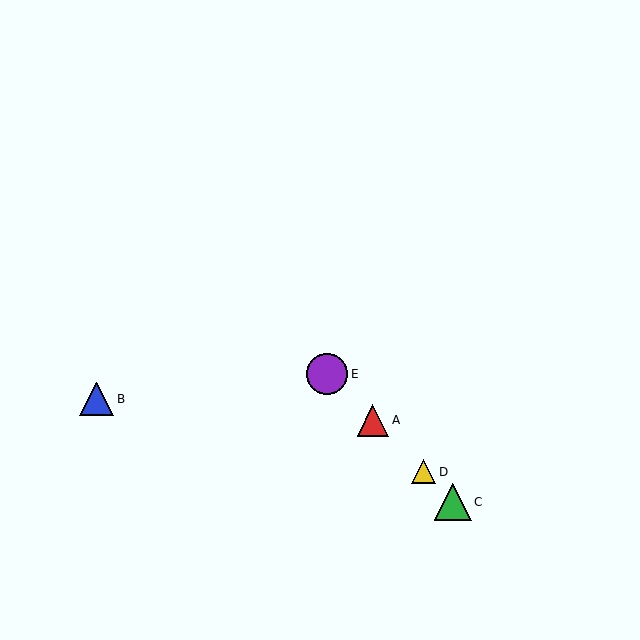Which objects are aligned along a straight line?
Objects A, C, D, E are aligned along a straight line.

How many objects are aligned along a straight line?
4 objects (A, C, D, E) are aligned along a straight line.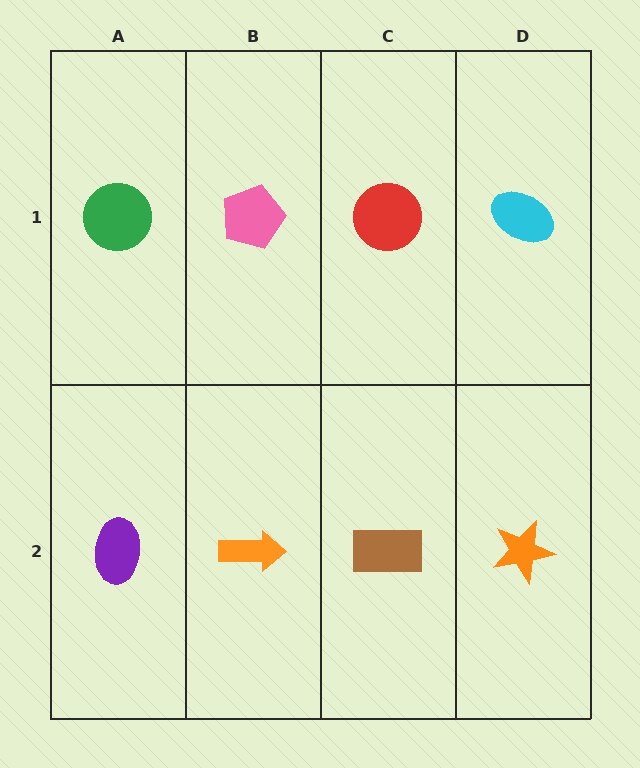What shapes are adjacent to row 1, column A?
A purple ellipse (row 2, column A), a pink pentagon (row 1, column B).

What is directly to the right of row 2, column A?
An orange arrow.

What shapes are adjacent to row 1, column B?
An orange arrow (row 2, column B), a green circle (row 1, column A), a red circle (row 1, column C).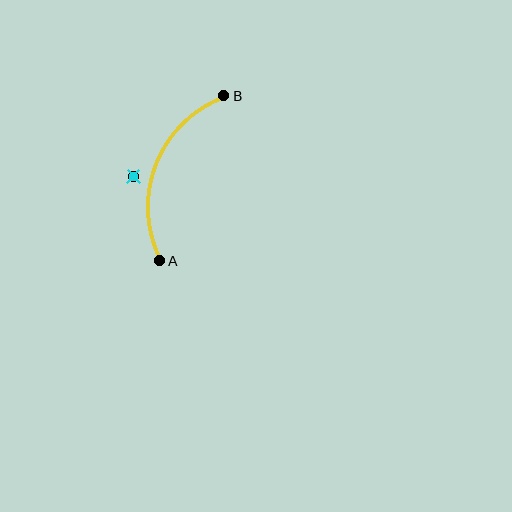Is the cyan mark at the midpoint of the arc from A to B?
No — the cyan mark does not lie on the arc at all. It sits slightly outside the curve.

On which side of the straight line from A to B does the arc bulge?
The arc bulges to the left of the straight line connecting A and B.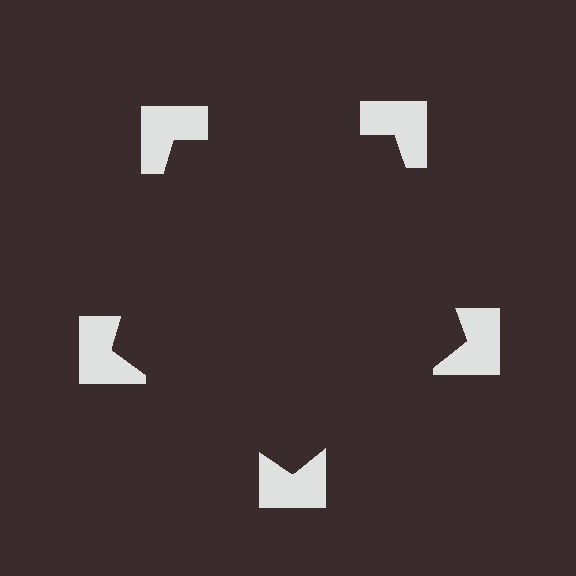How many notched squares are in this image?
There are 5 — one at each vertex of the illusory pentagon.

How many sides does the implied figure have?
5 sides.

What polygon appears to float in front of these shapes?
An illusory pentagon — its edges are inferred from the aligned wedge cuts in the notched squares, not physically drawn.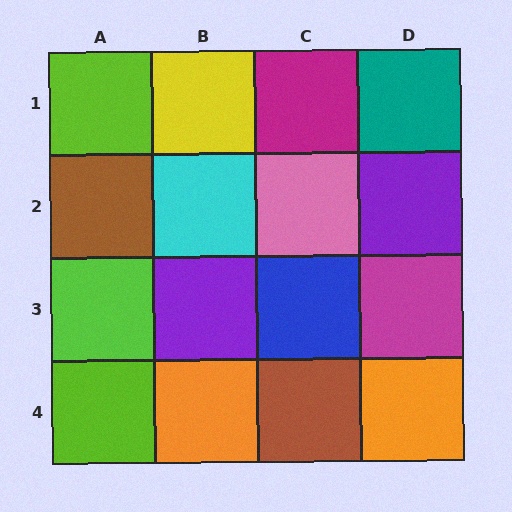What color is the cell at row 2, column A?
Brown.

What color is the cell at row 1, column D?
Teal.